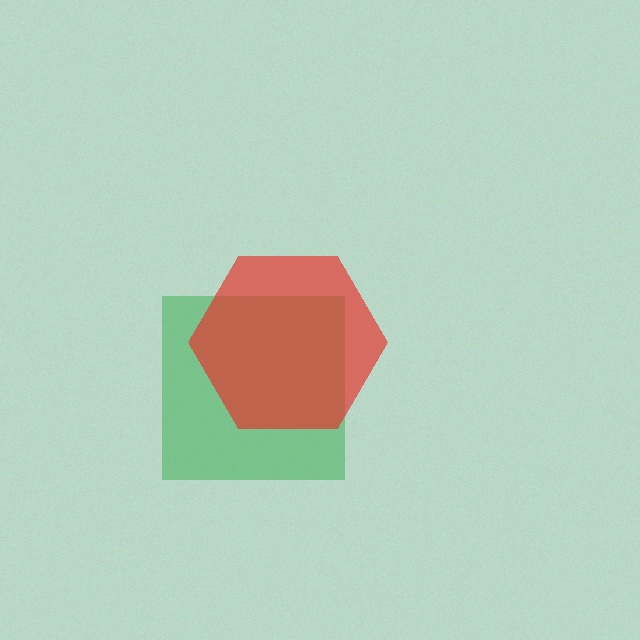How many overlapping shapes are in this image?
There are 2 overlapping shapes in the image.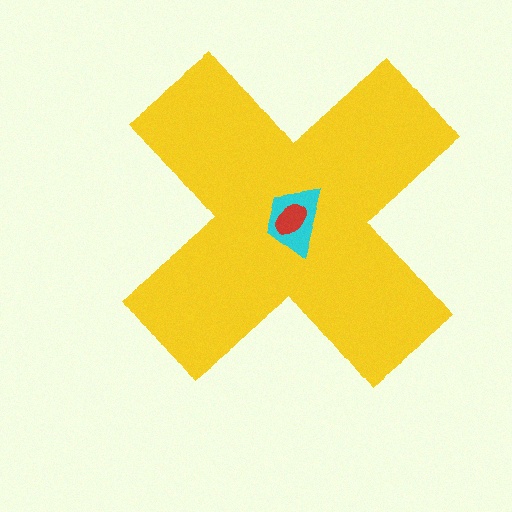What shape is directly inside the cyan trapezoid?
The red ellipse.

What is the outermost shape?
The yellow cross.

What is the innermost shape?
The red ellipse.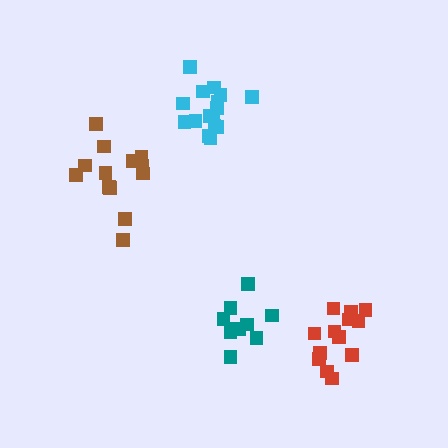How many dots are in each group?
Group 1: 10 dots, Group 2: 16 dots, Group 3: 13 dots, Group 4: 13 dots (52 total).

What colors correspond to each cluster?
The clusters are colored: teal, cyan, red, brown.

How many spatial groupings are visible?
There are 4 spatial groupings.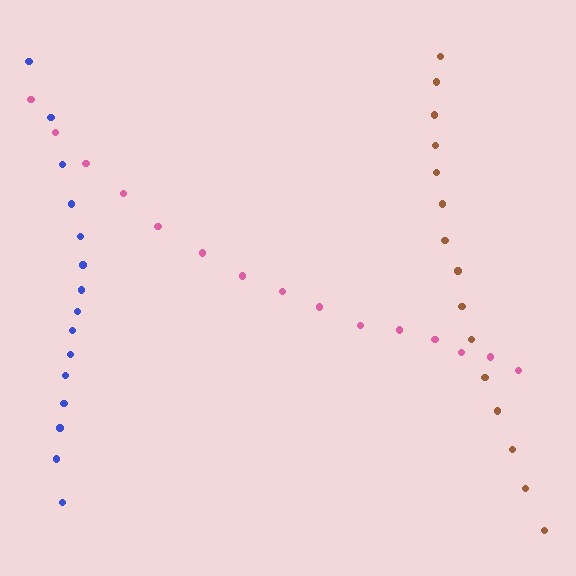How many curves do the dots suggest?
There are 3 distinct paths.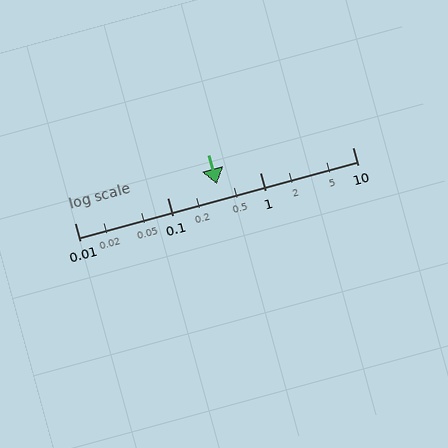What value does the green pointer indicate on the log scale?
The pointer indicates approximately 0.34.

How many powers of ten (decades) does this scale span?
The scale spans 3 decades, from 0.01 to 10.